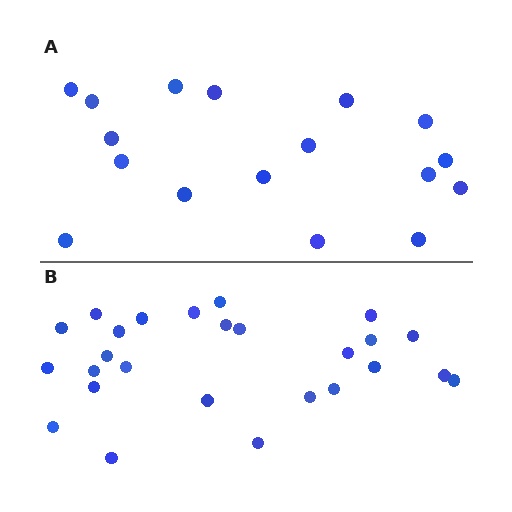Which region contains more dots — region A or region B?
Region B (the bottom region) has more dots.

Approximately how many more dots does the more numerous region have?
Region B has roughly 8 or so more dots than region A.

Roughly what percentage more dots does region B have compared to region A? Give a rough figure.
About 55% more.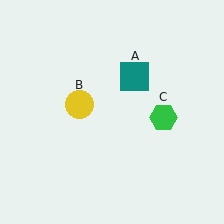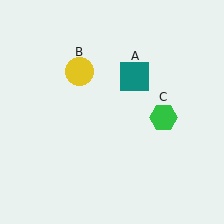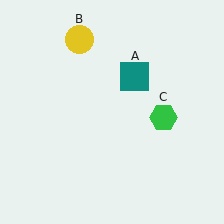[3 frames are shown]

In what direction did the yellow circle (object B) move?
The yellow circle (object B) moved up.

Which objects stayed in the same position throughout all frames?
Teal square (object A) and green hexagon (object C) remained stationary.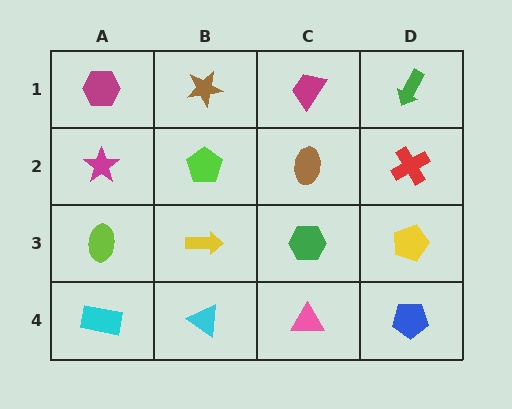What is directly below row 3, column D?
A blue pentagon.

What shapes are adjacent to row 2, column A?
A magenta hexagon (row 1, column A), a lime ellipse (row 3, column A), a lime pentagon (row 2, column B).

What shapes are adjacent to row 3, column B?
A lime pentagon (row 2, column B), a cyan triangle (row 4, column B), a lime ellipse (row 3, column A), a green hexagon (row 3, column C).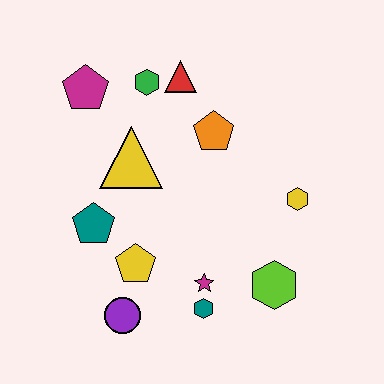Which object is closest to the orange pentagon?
The red triangle is closest to the orange pentagon.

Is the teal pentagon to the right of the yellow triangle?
No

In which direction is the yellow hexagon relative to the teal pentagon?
The yellow hexagon is to the right of the teal pentagon.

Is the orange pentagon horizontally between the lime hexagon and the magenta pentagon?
Yes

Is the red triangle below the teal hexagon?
No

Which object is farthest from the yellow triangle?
The lime hexagon is farthest from the yellow triangle.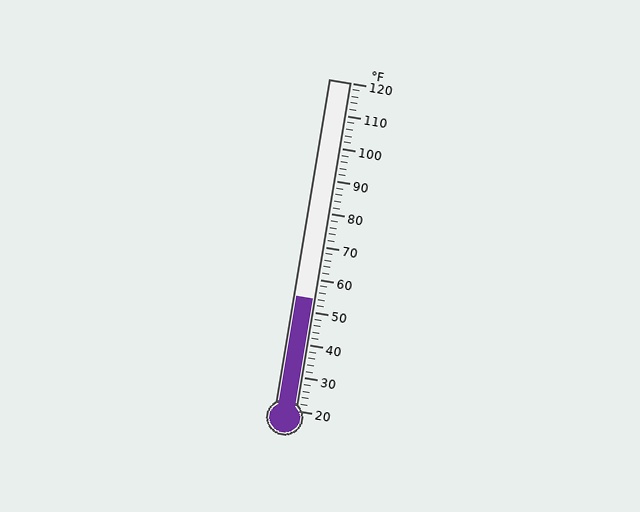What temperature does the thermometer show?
The thermometer shows approximately 54°F.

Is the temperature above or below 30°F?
The temperature is above 30°F.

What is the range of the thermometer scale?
The thermometer scale ranges from 20°F to 120°F.